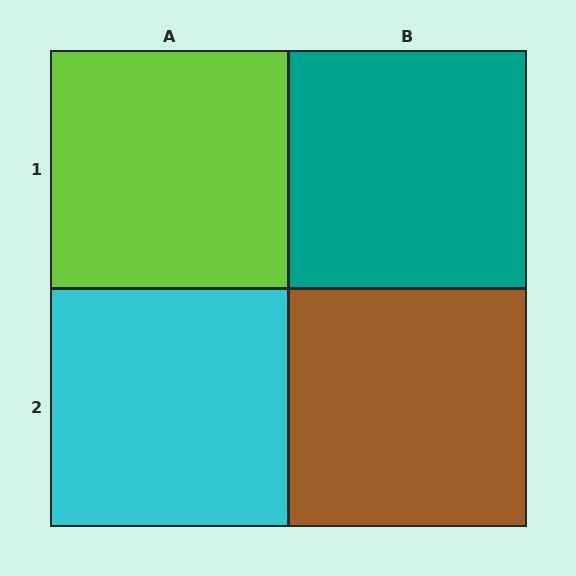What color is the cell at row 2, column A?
Cyan.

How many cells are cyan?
1 cell is cyan.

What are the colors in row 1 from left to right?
Lime, teal.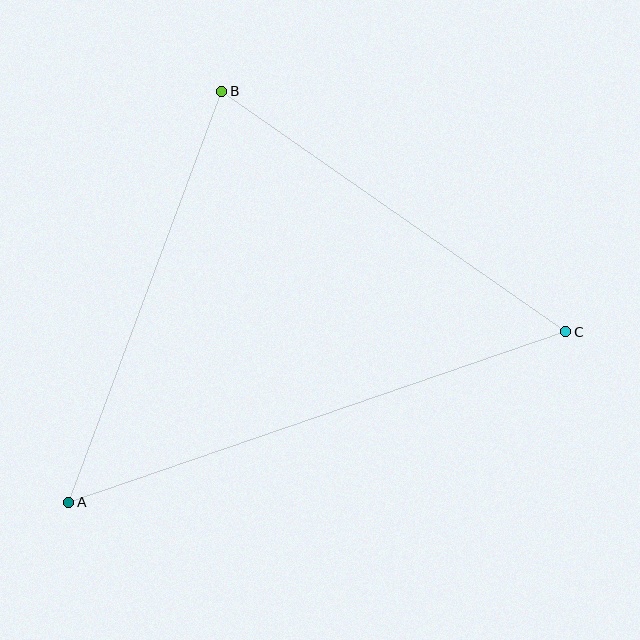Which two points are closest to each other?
Points B and C are closest to each other.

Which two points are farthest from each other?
Points A and C are farthest from each other.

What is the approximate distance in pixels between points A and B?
The distance between A and B is approximately 438 pixels.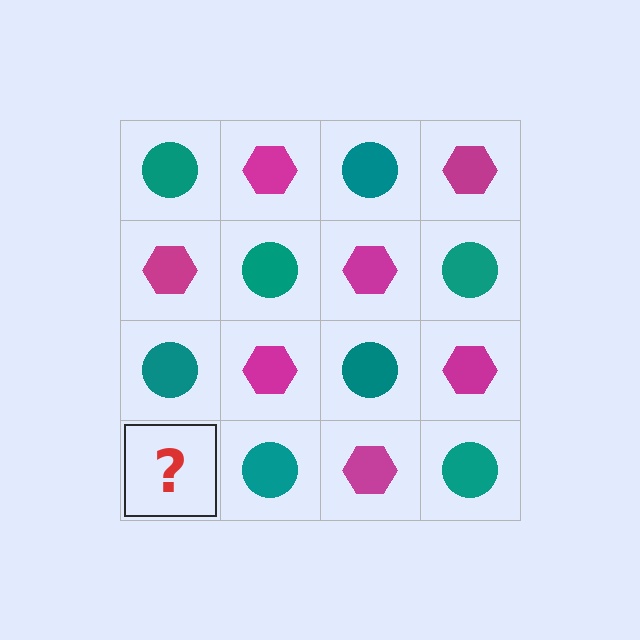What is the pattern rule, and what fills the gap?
The rule is that it alternates teal circle and magenta hexagon in a checkerboard pattern. The gap should be filled with a magenta hexagon.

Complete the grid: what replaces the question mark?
The question mark should be replaced with a magenta hexagon.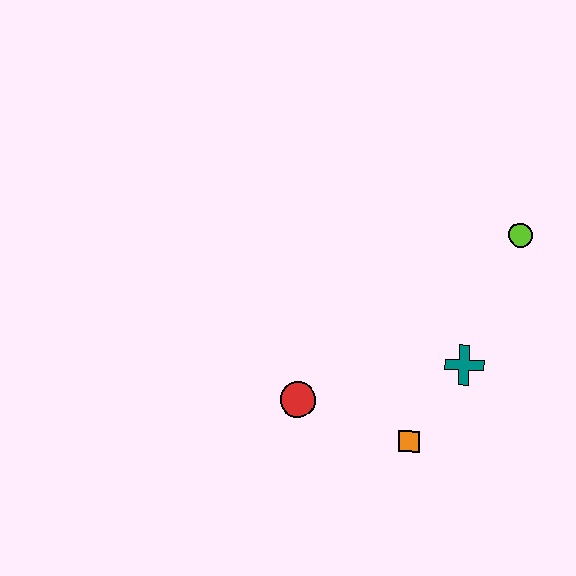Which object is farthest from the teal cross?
The red circle is farthest from the teal cross.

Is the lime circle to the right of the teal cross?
Yes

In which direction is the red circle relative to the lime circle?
The red circle is to the left of the lime circle.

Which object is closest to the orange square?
The teal cross is closest to the orange square.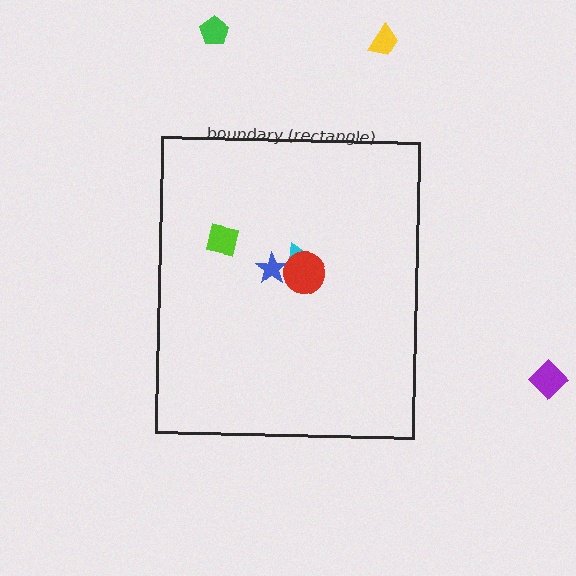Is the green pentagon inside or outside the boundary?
Outside.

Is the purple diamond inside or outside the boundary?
Outside.